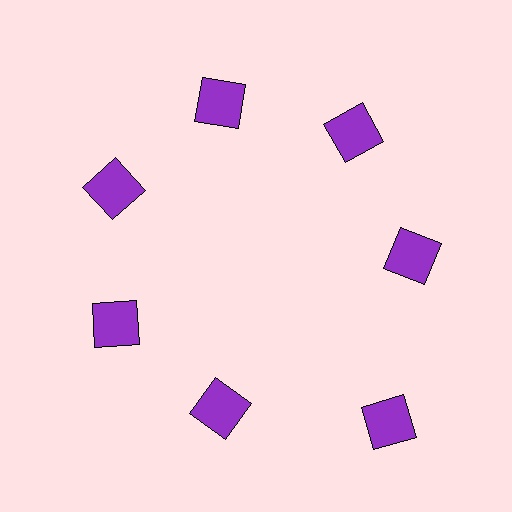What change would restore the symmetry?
The symmetry would be restored by moving it inward, back onto the ring so that all 7 squares sit at equal angles and equal distance from the center.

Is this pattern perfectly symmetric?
No. The 7 purple squares are arranged in a ring, but one element near the 5 o'clock position is pushed outward from the center, breaking the 7-fold rotational symmetry.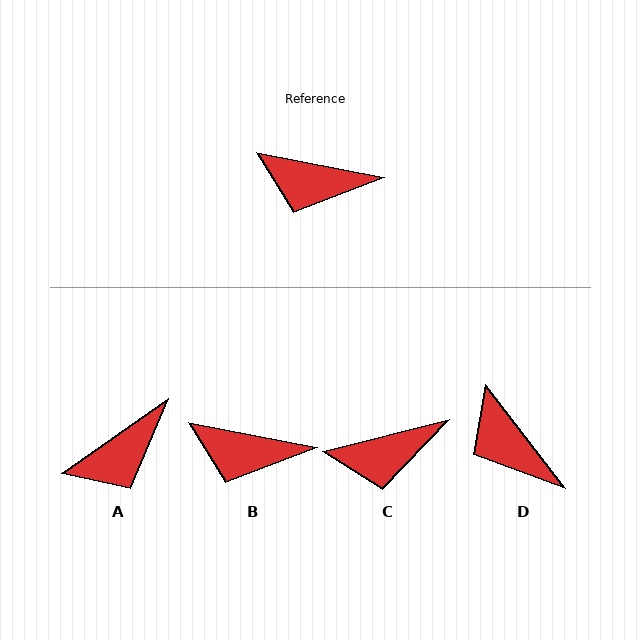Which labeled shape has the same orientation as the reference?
B.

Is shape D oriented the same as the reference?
No, it is off by about 41 degrees.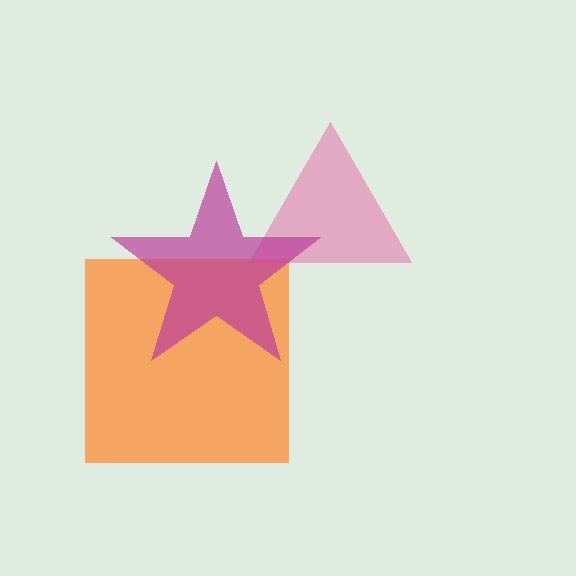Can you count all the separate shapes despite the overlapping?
Yes, there are 3 separate shapes.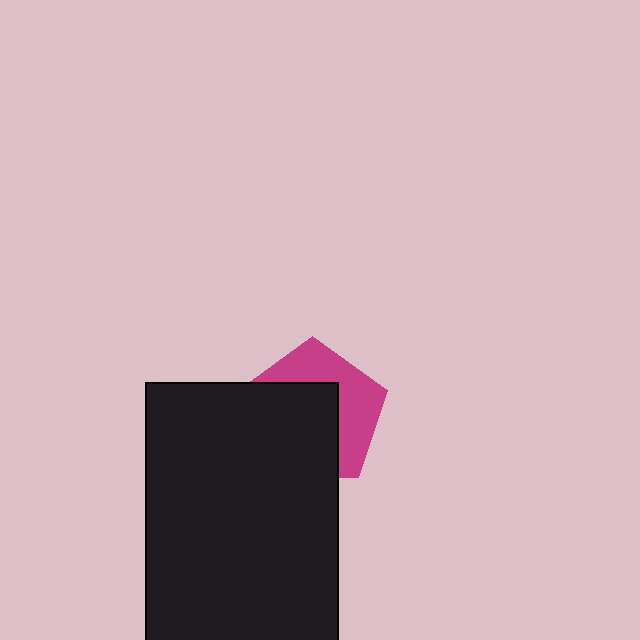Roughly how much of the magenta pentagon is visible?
A small part of it is visible (roughly 42%).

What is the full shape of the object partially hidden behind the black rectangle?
The partially hidden object is a magenta pentagon.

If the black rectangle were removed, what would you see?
You would see the complete magenta pentagon.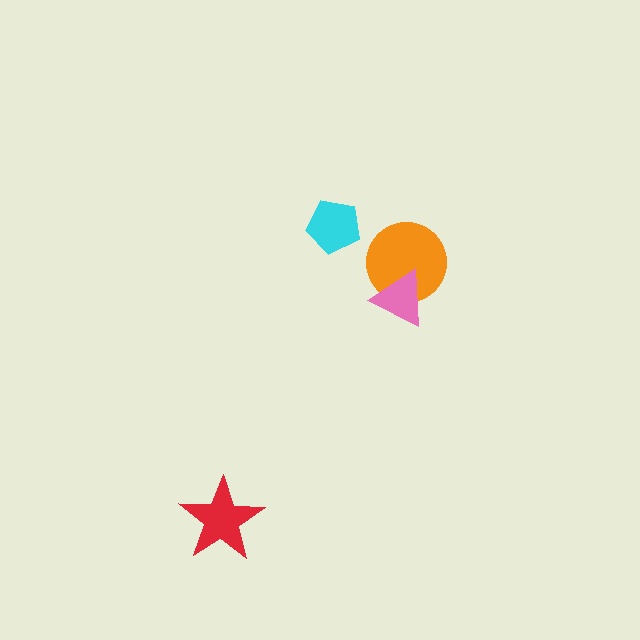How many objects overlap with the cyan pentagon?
0 objects overlap with the cyan pentagon.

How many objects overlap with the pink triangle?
1 object overlaps with the pink triangle.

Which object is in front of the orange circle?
The pink triangle is in front of the orange circle.